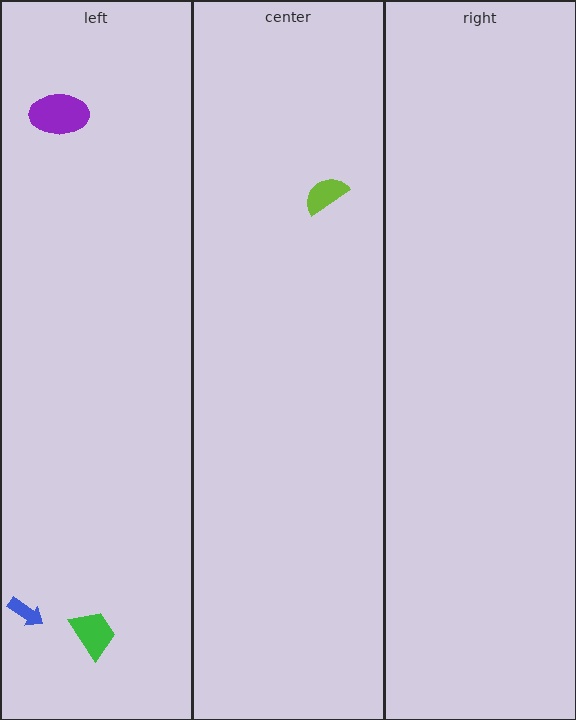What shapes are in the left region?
The blue arrow, the green trapezoid, the purple ellipse.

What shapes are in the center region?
The lime semicircle.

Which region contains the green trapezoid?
The left region.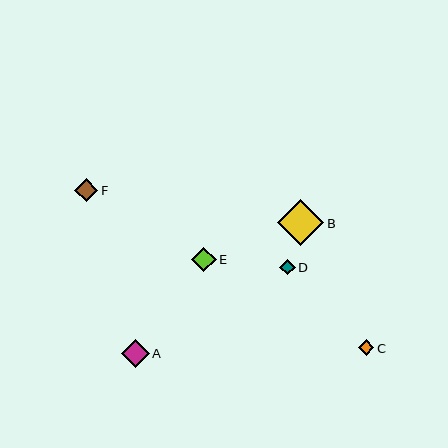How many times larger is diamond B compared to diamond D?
Diamond B is approximately 3.0 times the size of diamond D.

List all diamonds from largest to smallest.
From largest to smallest: B, A, E, F, D, C.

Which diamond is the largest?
Diamond B is the largest with a size of approximately 46 pixels.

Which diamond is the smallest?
Diamond C is the smallest with a size of approximately 15 pixels.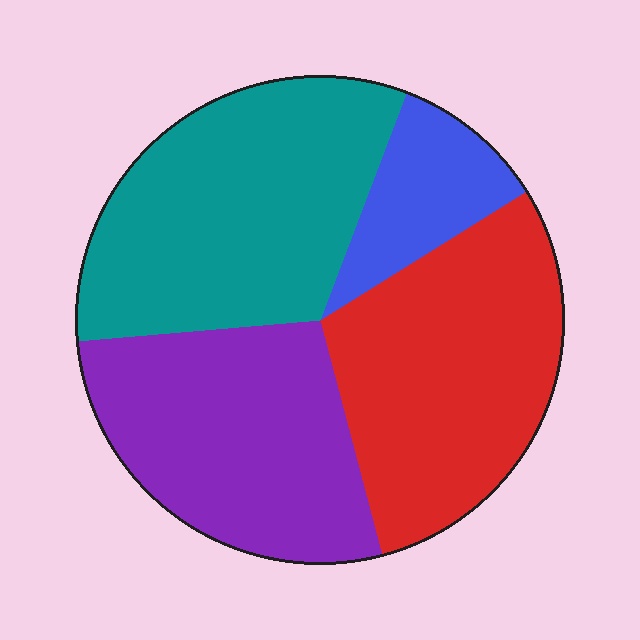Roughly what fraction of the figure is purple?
Purple takes up between a quarter and a half of the figure.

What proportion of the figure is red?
Red covers 30% of the figure.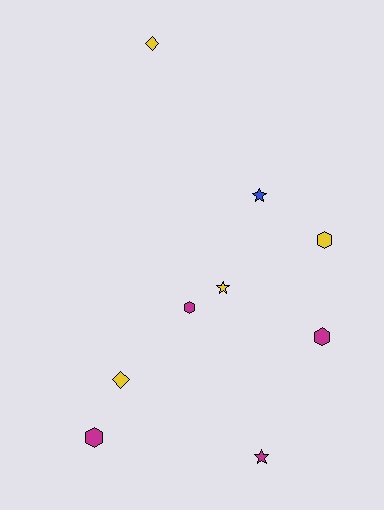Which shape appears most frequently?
Hexagon, with 4 objects.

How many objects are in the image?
There are 9 objects.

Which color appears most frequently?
Yellow, with 4 objects.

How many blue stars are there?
There is 1 blue star.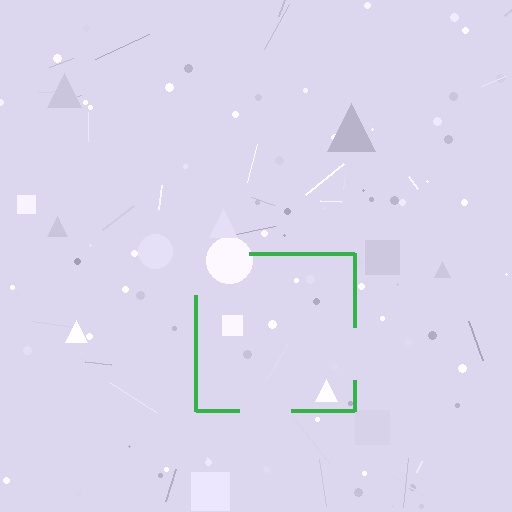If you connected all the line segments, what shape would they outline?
They would outline a square.